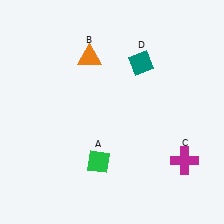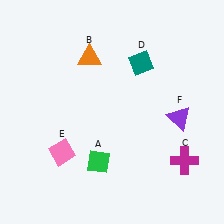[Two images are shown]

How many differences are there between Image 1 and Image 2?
There are 2 differences between the two images.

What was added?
A pink diamond (E), a purple triangle (F) were added in Image 2.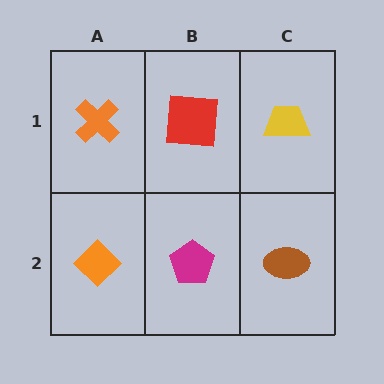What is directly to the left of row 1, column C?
A red square.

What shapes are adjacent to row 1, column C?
A brown ellipse (row 2, column C), a red square (row 1, column B).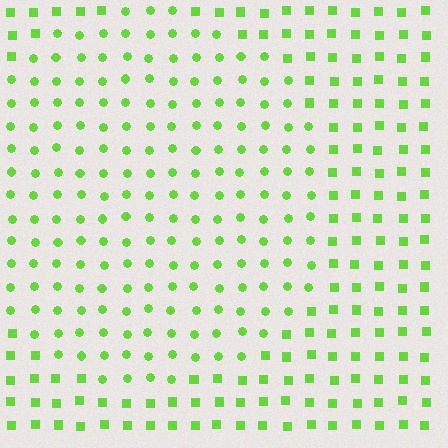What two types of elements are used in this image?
The image uses circles inside the circle region and squares outside it.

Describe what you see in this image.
The image is filled with small lime elements arranged in a uniform grid. A circle-shaped region contains circles, while the surrounding area contains squares. The boundary is defined purely by the change in element shape.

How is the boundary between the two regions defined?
The boundary is defined by a change in element shape: circles inside vs. squares outside. All elements share the same color and spacing.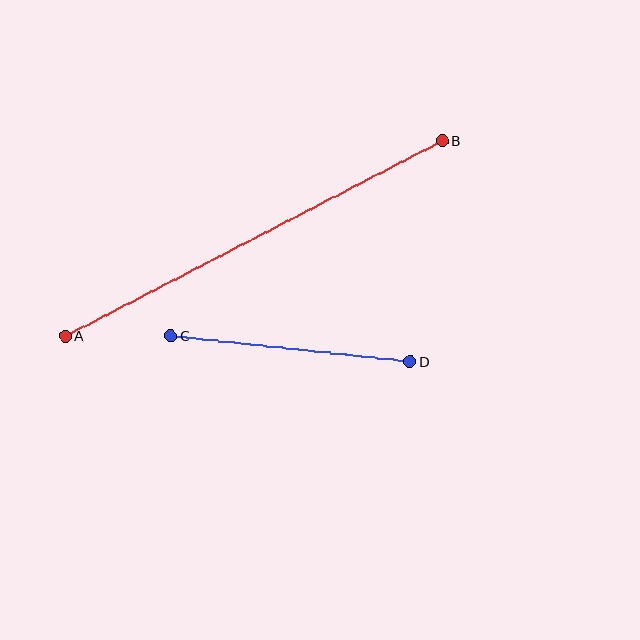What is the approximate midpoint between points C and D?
The midpoint is at approximately (290, 349) pixels.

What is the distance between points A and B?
The distance is approximately 425 pixels.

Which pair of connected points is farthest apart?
Points A and B are farthest apart.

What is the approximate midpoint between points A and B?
The midpoint is at approximately (254, 238) pixels.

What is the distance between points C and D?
The distance is approximately 240 pixels.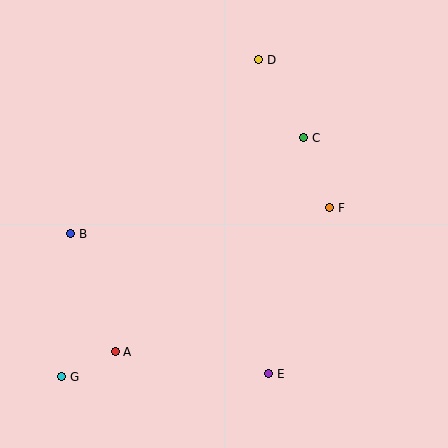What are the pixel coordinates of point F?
Point F is at (330, 208).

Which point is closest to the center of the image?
Point F at (330, 208) is closest to the center.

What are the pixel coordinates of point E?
Point E is at (269, 374).